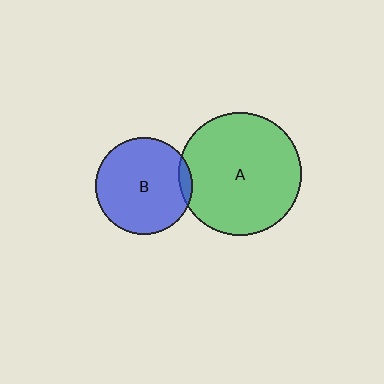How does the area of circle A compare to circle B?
Approximately 1.6 times.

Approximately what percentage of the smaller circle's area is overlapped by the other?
Approximately 5%.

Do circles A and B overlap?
Yes.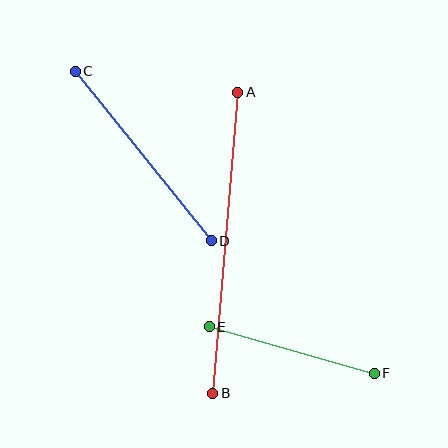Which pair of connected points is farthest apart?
Points A and B are farthest apart.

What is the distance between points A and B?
The distance is approximately 302 pixels.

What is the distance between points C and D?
The distance is approximately 217 pixels.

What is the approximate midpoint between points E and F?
The midpoint is at approximately (292, 350) pixels.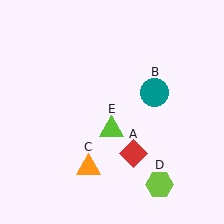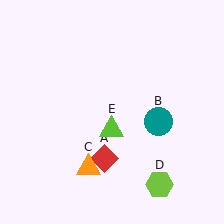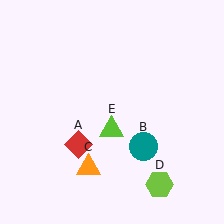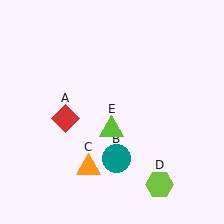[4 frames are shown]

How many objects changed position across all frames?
2 objects changed position: red diamond (object A), teal circle (object B).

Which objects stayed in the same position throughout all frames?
Orange triangle (object C) and lime hexagon (object D) and lime triangle (object E) remained stationary.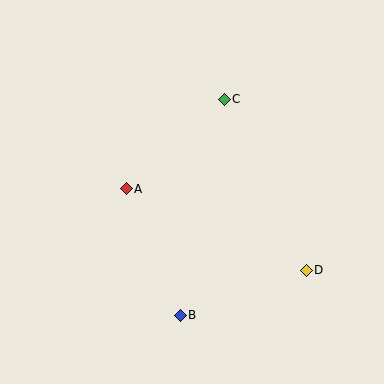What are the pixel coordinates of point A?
Point A is at (126, 189).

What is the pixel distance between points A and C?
The distance between A and C is 133 pixels.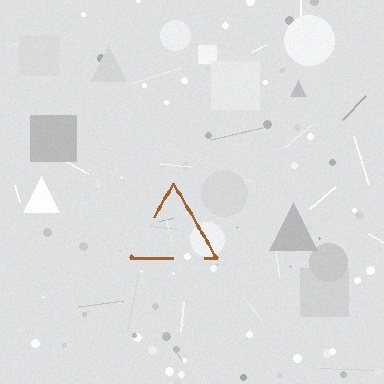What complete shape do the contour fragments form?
The contour fragments form a triangle.